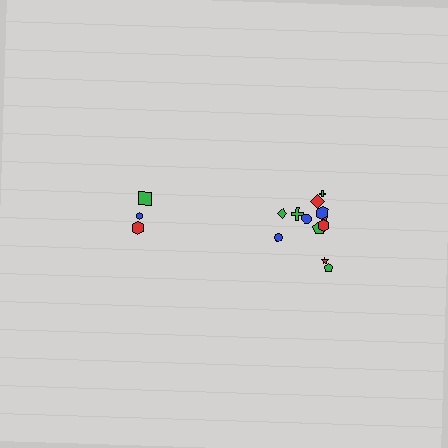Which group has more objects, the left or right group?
The right group.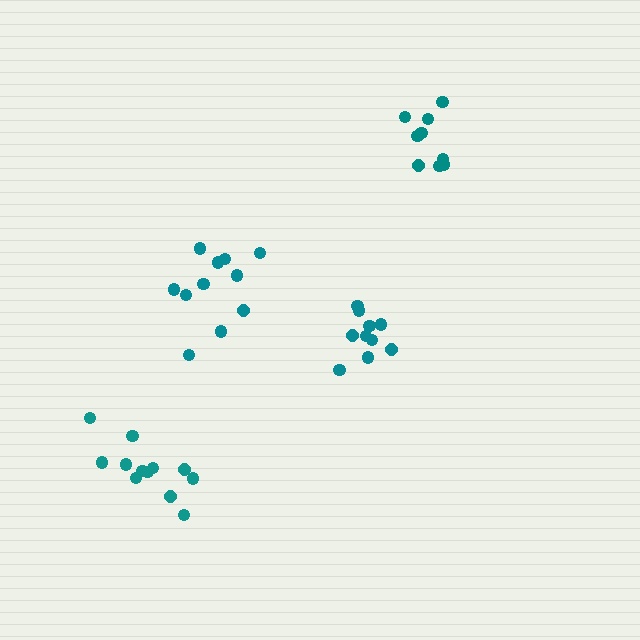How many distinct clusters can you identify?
There are 4 distinct clusters.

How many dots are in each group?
Group 1: 12 dots, Group 2: 11 dots, Group 3: 9 dots, Group 4: 10 dots (42 total).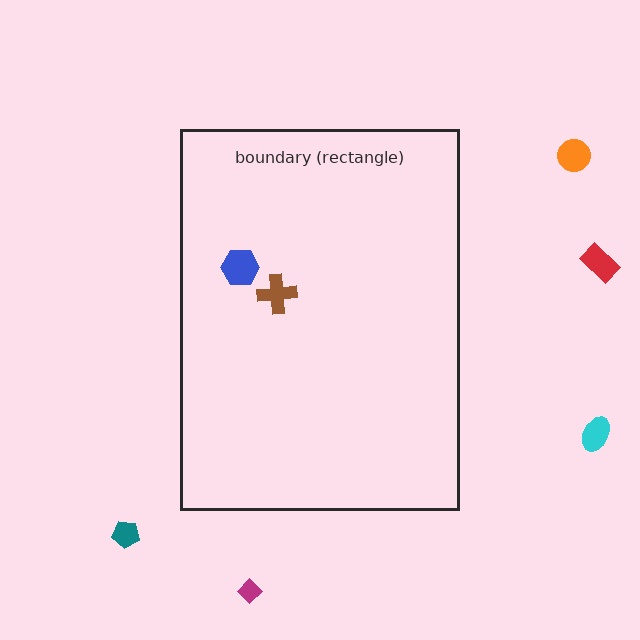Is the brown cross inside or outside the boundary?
Inside.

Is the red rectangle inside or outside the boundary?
Outside.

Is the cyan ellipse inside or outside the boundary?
Outside.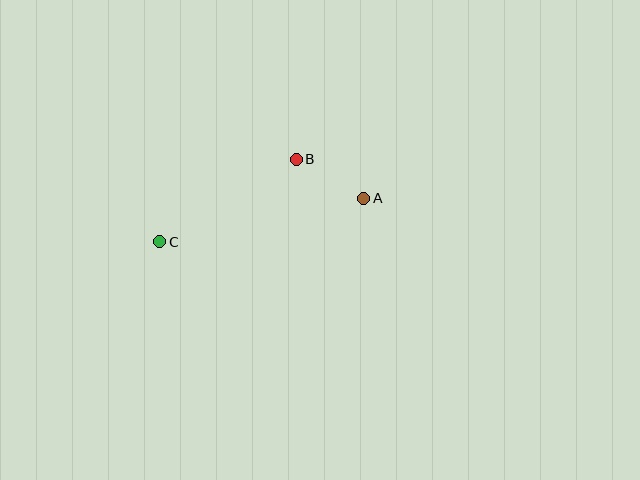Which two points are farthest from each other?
Points A and C are farthest from each other.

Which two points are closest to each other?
Points A and B are closest to each other.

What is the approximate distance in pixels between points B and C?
The distance between B and C is approximately 160 pixels.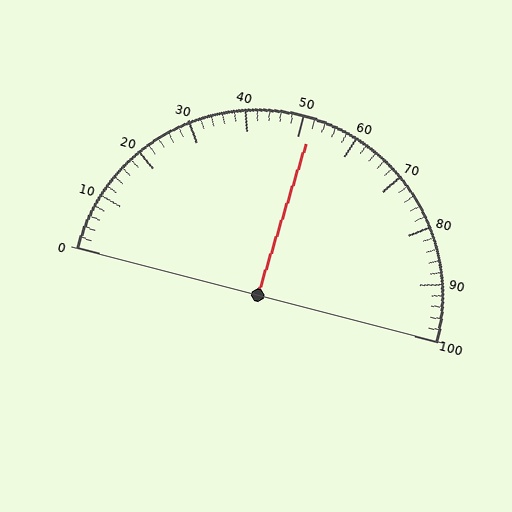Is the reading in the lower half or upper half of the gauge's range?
The reading is in the upper half of the range (0 to 100).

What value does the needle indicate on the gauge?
The needle indicates approximately 52.